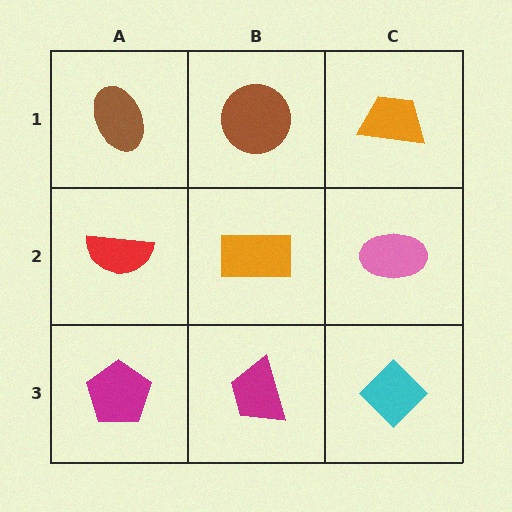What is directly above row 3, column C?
A pink ellipse.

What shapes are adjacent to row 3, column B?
An orange rectangle (row 2, column B), a magenta pentagon (row 3, column A), a cyan diamond (row 3, column C).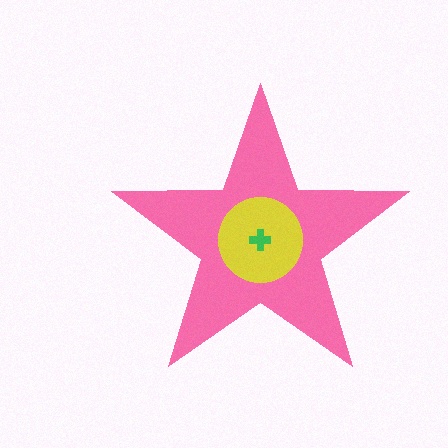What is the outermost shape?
The pink star.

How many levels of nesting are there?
3.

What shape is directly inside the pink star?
The yellow circle.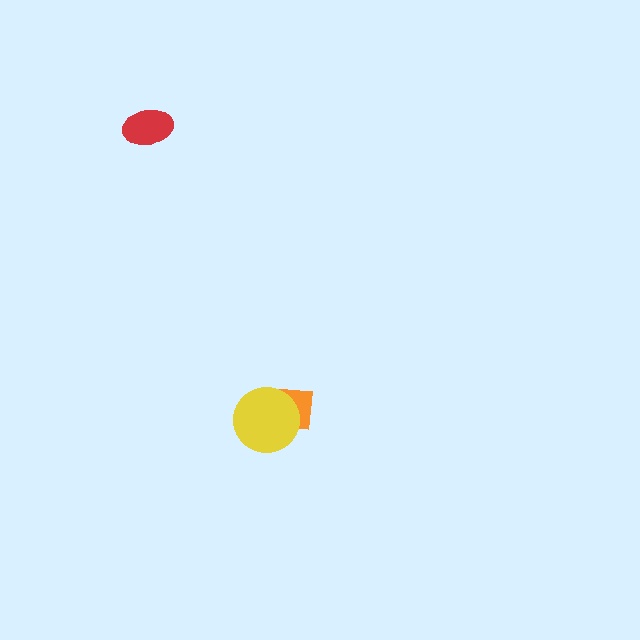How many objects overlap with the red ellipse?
0 objects overlap with the red ellipse.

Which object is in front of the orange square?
The yellow circle is in front of the orange square.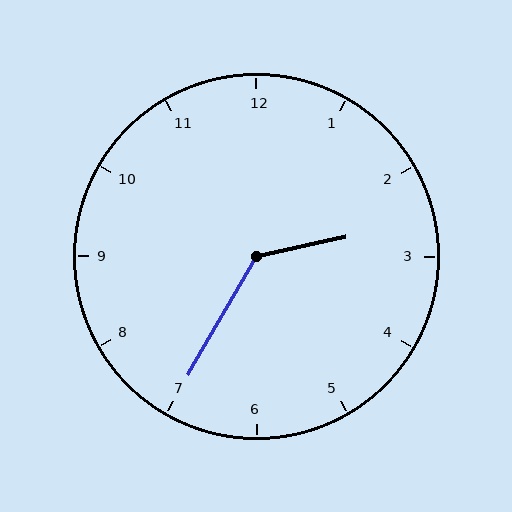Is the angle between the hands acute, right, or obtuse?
It is obtuse.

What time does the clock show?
2:35.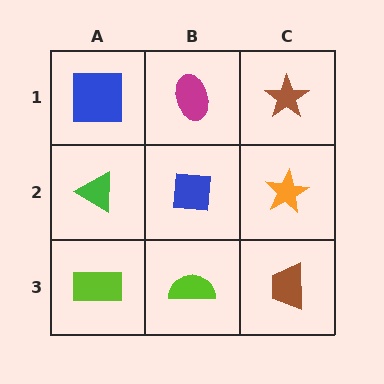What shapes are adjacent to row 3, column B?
A blue square (row 2, column B), a lime rectangle (row 3, column A), a brown trapezoid (row 3, column C).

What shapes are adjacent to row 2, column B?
A magenta ellipse (row 1, column B), a lime semicircle (row 3, column B), a green triangle (row 2, column A), an orange star (row 2, column C).